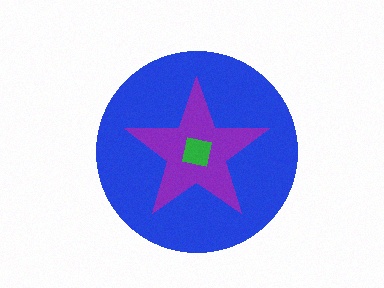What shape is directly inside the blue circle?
The purple star.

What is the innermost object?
The green square.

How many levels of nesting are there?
3.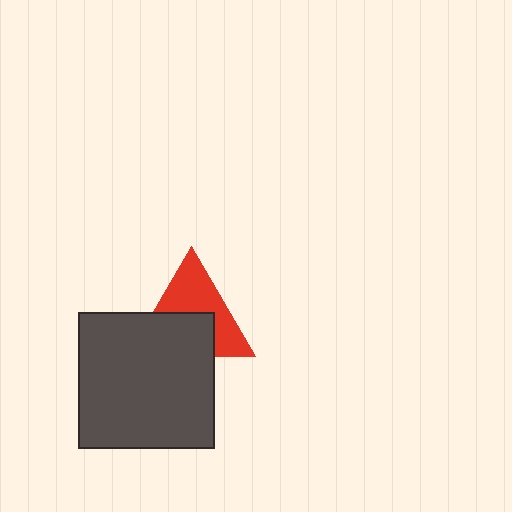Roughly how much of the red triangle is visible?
About half of it is visible (roughly 52%).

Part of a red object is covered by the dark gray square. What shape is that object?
It is a triangle.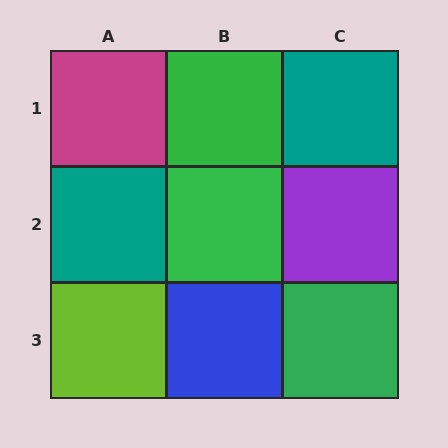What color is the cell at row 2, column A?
Teal.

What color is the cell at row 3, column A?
Lime.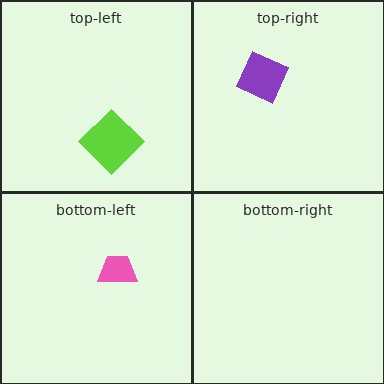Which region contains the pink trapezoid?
The bottom-left region.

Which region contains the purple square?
The top-right region.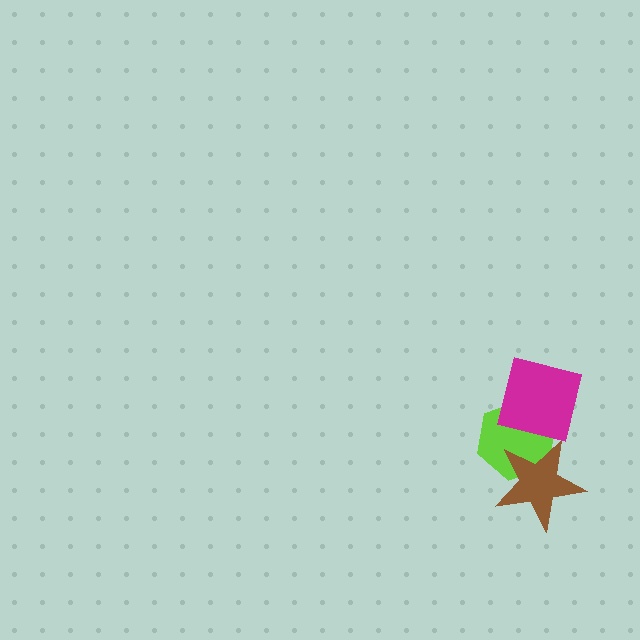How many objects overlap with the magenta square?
2 objects overlap with the magenta square.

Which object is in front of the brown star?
The magenta square is in front of the brown star.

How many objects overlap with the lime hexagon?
2 objects overlap with the lime hexagon.